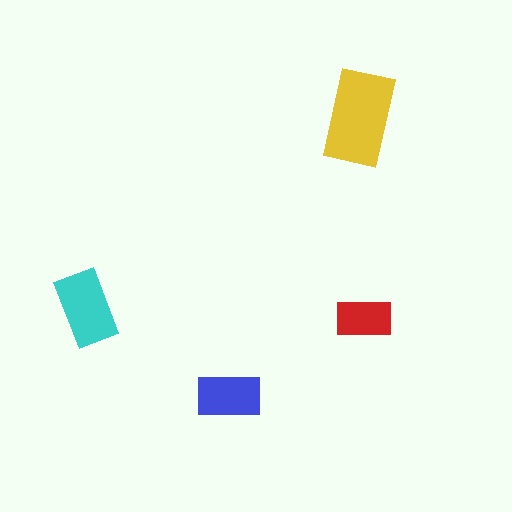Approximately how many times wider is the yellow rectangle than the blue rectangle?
About 1.5 times wider.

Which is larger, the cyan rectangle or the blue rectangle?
The cyan one.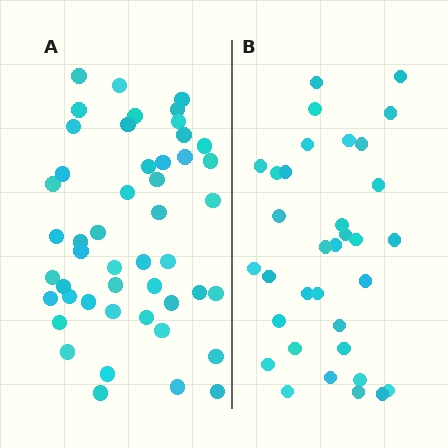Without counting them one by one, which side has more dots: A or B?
Region A (the left region) has more dots.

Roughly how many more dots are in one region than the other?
Region A has approximately 15 more dots than region B.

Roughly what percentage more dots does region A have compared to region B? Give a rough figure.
About 40% more.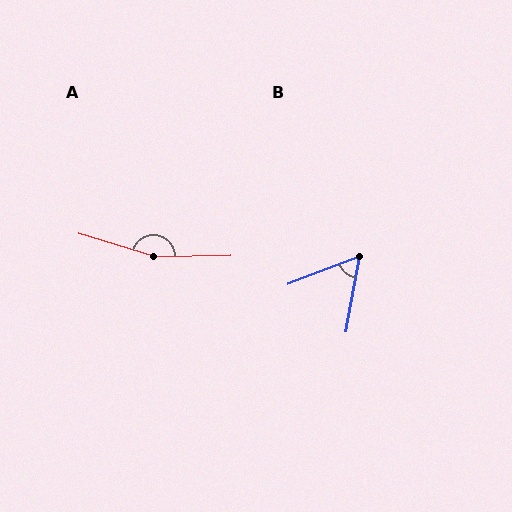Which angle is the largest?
A, at approximately 163 degrees.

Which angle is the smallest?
B, at approximately 59 degrees.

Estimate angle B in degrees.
Approximately 59 degrees.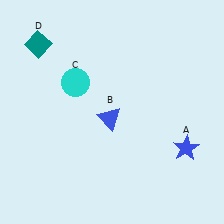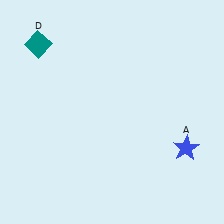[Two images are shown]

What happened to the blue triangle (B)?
The blue triangle (B) was removed in Image 2. It was in the bottom-left area of Image 1.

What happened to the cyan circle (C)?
The cyan circle (C) was removed in Image 2. It was in the top-left area of Image 1.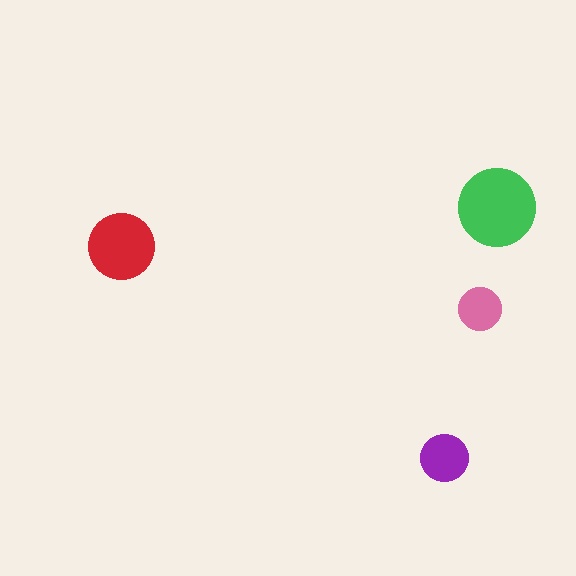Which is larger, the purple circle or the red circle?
The red one.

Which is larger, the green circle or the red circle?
The green one.